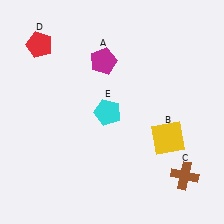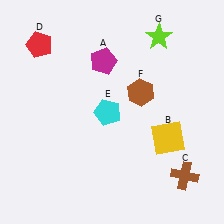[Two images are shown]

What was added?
A brown hexagon (F), a lime star (G) were added in Image 2.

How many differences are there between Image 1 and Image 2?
There are 2 differences between the two images.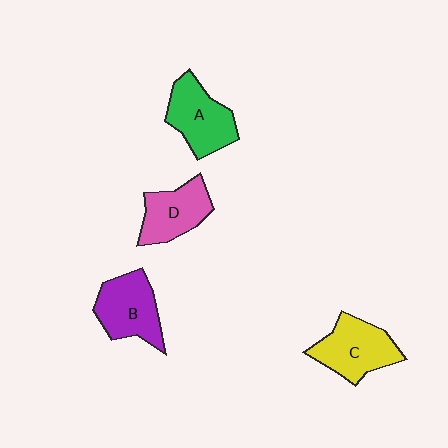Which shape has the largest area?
Shape C (yellow).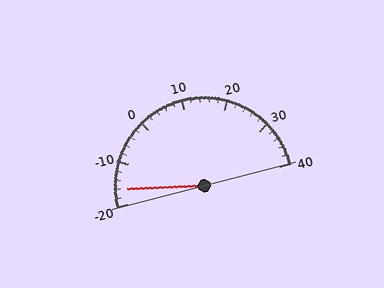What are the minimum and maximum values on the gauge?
The gauge ranges from -20 to 40.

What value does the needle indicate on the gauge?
The needle indicates approximately -16.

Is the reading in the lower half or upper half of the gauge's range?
The reading is in the lower half of the range (-20 to 40).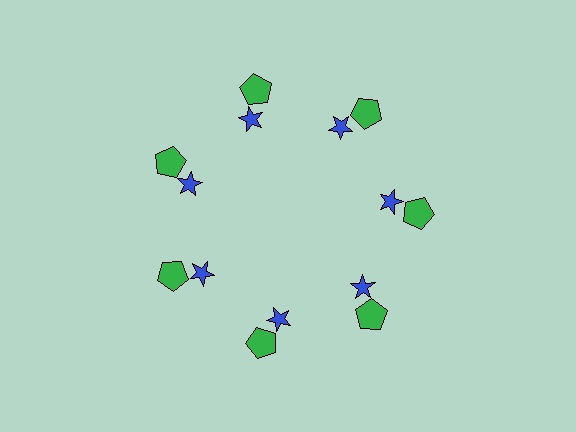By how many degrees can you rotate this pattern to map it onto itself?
The pattern maps onto itself every 51 degrees of rotation.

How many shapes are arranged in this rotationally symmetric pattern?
There are 14 shapes, arranged in 7 groups of 2.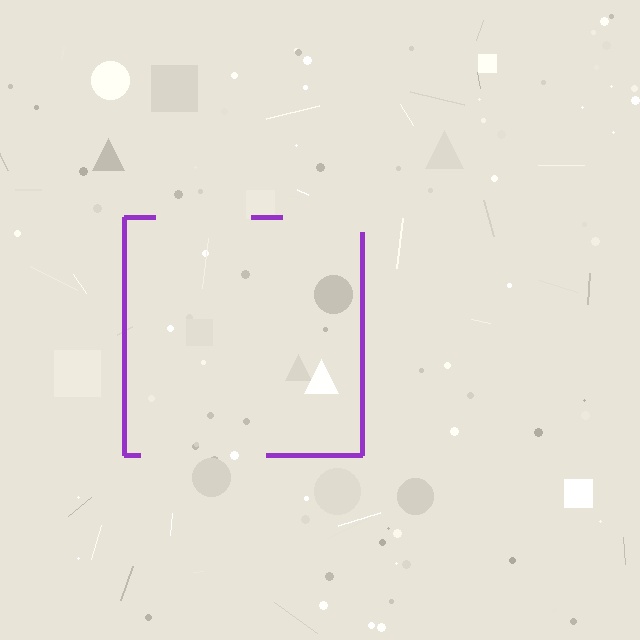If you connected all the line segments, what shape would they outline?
They would outline a square.